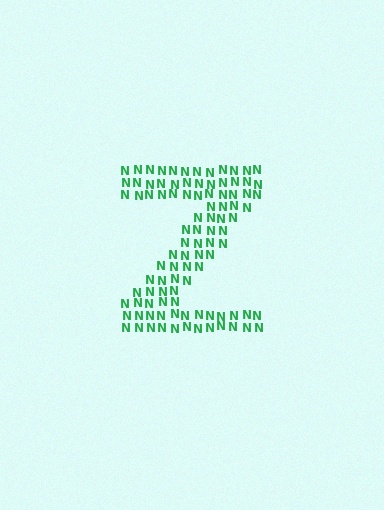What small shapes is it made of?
It is made of small letter N's.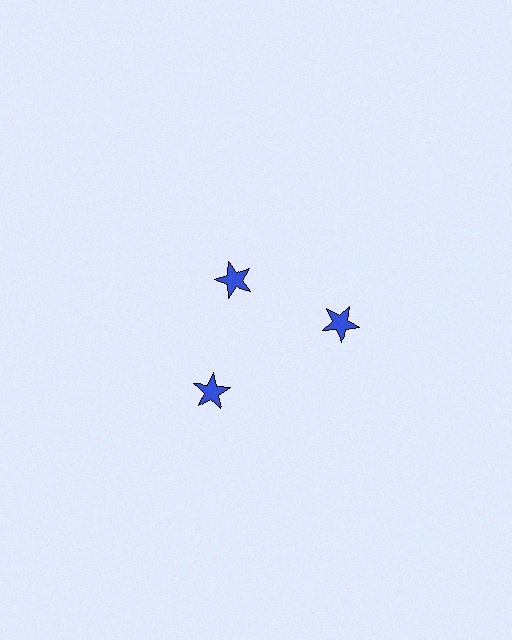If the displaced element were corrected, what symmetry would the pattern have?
It would have 3-fold rotational symmetry — the pattern would map onto itself every 120 degrees.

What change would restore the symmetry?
The symmetry would be restored by moving it outward, back onto the ring so that all 3 stars sit at equal angles and equal distance from the center.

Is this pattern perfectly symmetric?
No. The 3 blue stars are arranged in a ring, but one element near the 11 o'clock position is pulled inward toward the center, breaking the 3-fold rotational symmetry.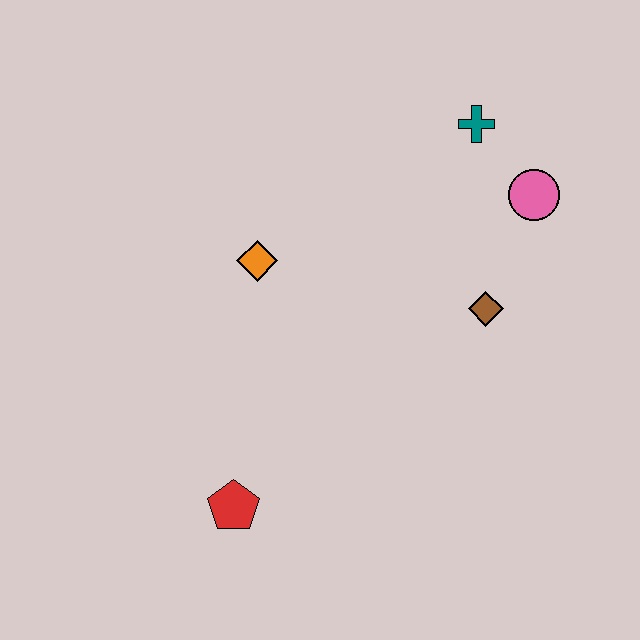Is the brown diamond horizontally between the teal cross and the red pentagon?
No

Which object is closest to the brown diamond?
The pink circle is closest to the brown diamond.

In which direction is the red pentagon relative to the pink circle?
The red pentagon is below the pink circle.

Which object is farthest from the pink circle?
The red pentagon is farthest from the pink circle.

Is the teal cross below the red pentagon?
No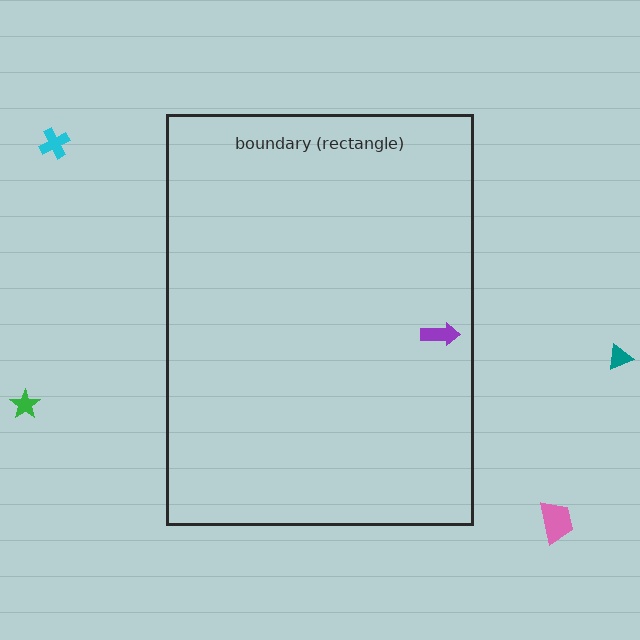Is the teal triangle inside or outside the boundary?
Outside.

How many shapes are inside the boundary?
1 inside, 4 outside.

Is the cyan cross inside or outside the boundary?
Outside.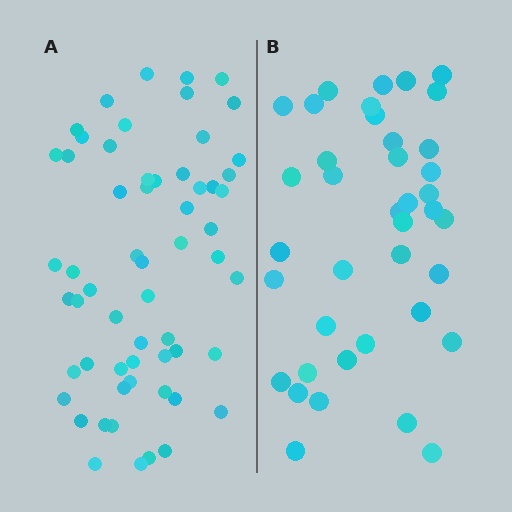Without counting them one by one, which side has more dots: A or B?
Region A (the left region) has more dots.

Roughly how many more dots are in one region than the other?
Region A has approximately 20 more dots than region B.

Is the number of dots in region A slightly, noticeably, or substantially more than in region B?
Region A has substantially more. The ratio is roughly 1.5 to 1.